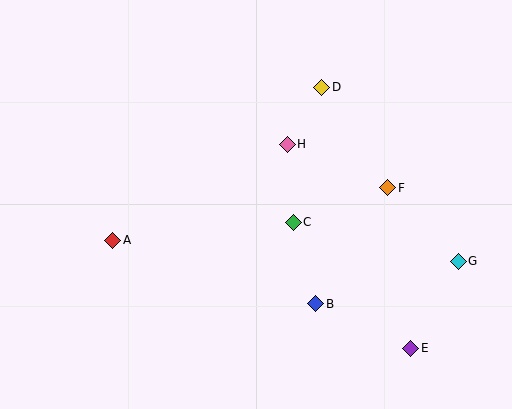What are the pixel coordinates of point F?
Point F is at (388, 188).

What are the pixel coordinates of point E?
Point E is at (411, 348).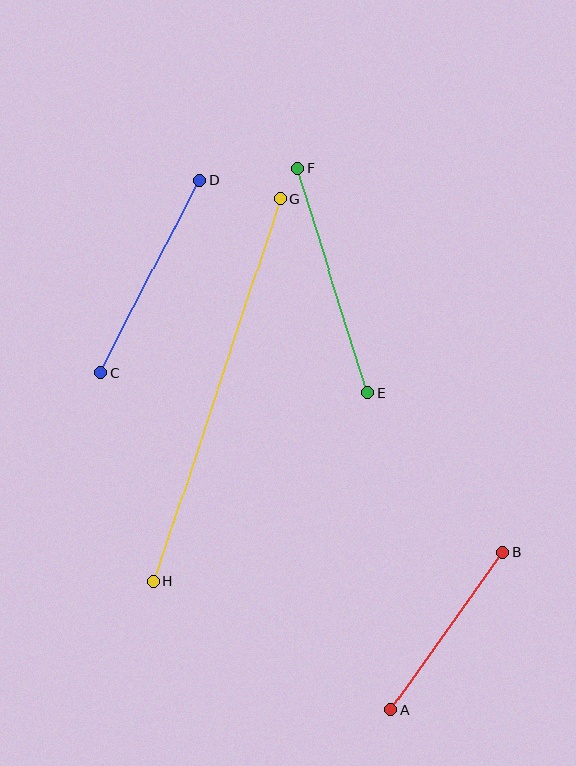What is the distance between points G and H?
The distance is approximately 403 pixels.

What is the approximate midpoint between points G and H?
The midpoint is at approximately (217, 390) pixels.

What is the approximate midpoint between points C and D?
The midpoint is at approximately (150, 276) pixels.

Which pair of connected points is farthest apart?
Points G and H are farthest apart.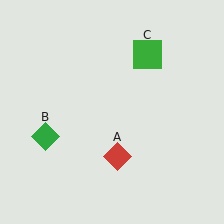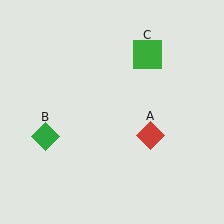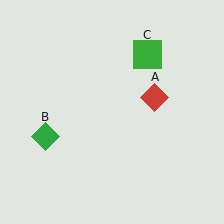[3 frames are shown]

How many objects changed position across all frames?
1 object changed position: red diamond (object A).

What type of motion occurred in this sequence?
The red diamond (object A) rotated counterclockwise around the center of the scene.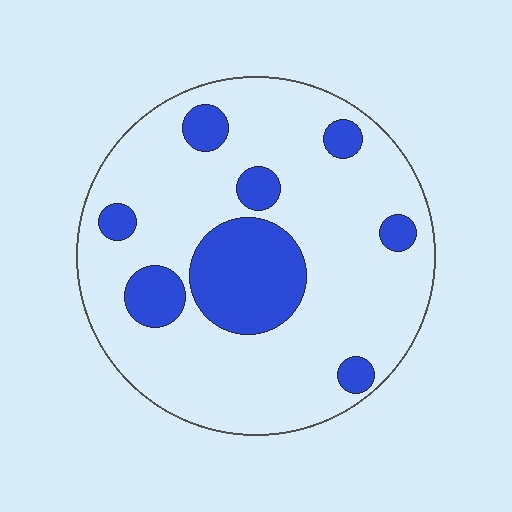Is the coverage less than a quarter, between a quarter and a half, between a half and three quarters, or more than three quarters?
Less than a quarter.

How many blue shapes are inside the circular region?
8.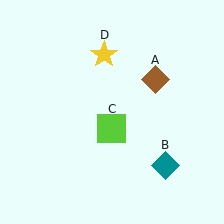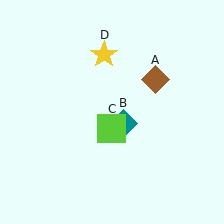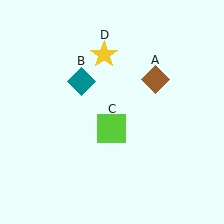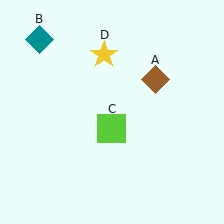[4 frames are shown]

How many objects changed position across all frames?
1 object changed position: teal diamond (object B).